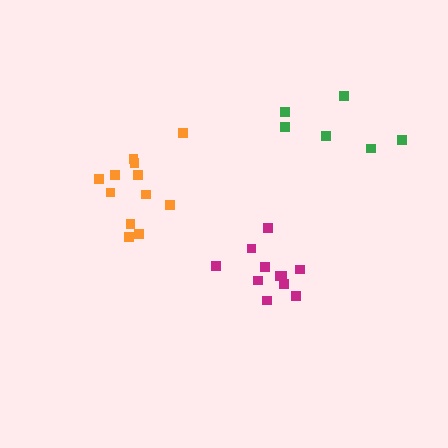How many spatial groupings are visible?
There are 3 spatial groupings.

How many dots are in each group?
Group 1: 11 dots, Group 2: 12 dots, Group 3: 6 dots (29 total).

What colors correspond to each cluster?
The clusters are colored: magenta, orange, green.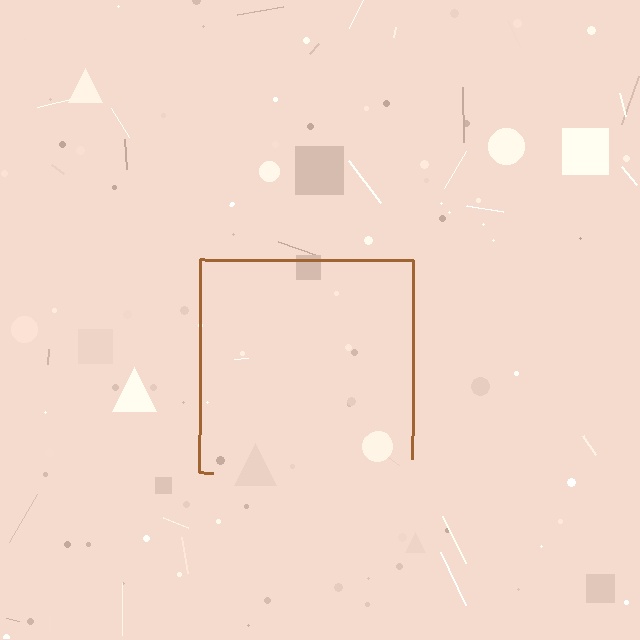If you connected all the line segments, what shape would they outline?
They would outline a square.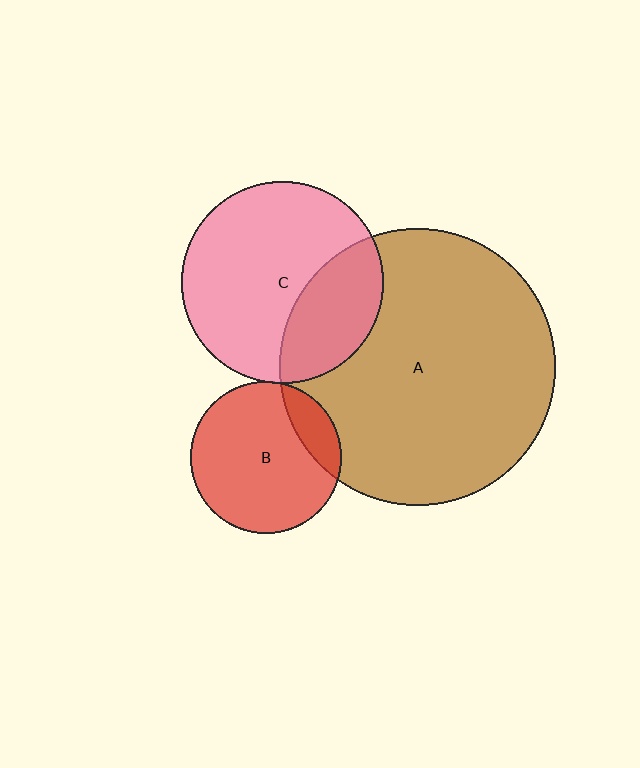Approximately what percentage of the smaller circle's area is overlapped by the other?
Approximately 5%.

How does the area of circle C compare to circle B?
Approximately 1.8 times.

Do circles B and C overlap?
Yes.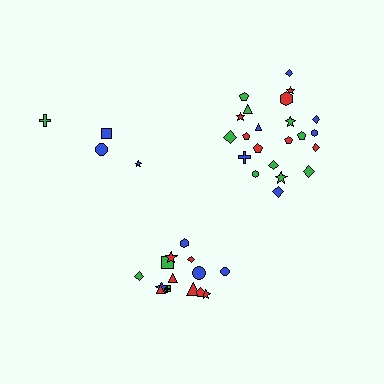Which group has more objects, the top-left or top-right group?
The top-right group.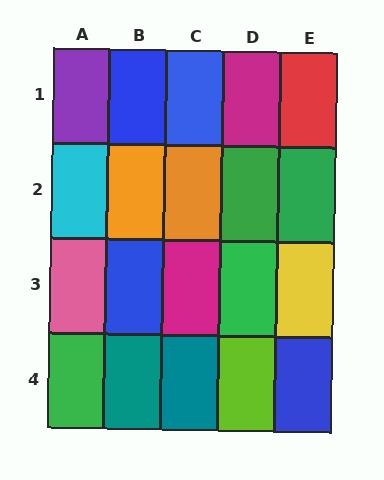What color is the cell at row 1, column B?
Blue.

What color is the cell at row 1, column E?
Red.